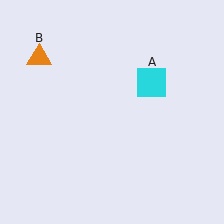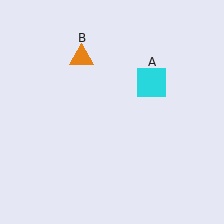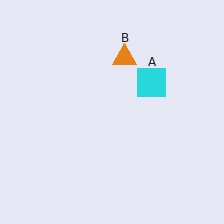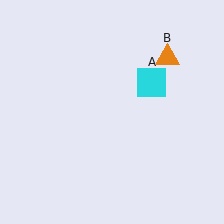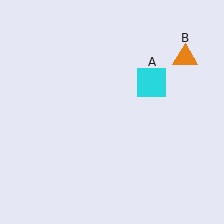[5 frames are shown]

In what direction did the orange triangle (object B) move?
The orange triangle (object B) moved right.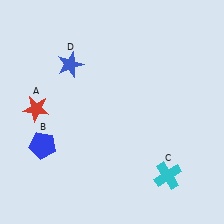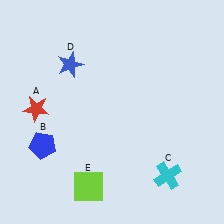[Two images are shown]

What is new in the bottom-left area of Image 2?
A lime square (E) was added in the bottom-left area of Image 2.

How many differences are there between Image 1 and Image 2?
There is 1 difference between the two images.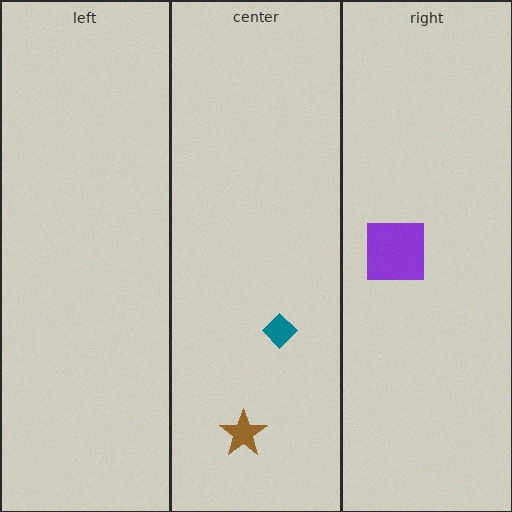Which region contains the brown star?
The center region.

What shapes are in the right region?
The purple square.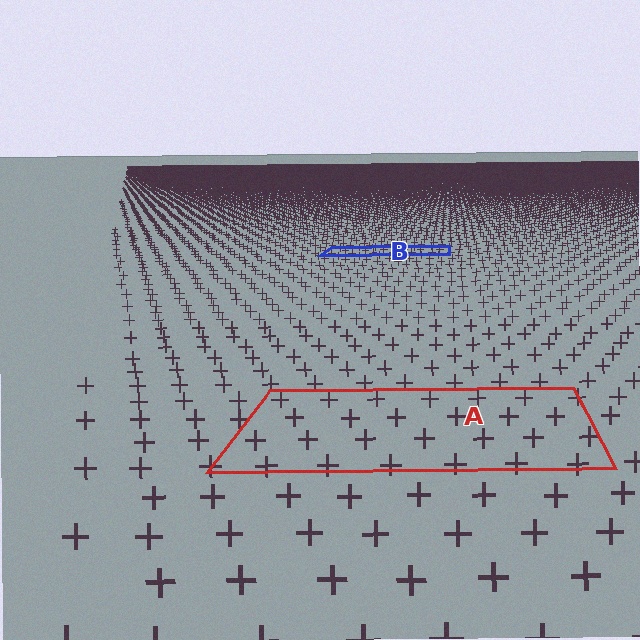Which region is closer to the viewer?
Region A is closer. The texture elements there are larger and more spread out.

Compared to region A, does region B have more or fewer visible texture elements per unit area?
Region B has more texture elements per unit area — they are packed more densely because it is farther away.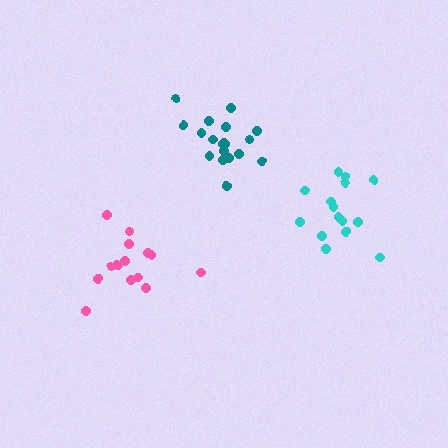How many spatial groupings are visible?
There are 3 spatial groupings.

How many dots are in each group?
Group 1: 19 dots, Group 2: 15 dots, Group 3: 14 dots (48 total).